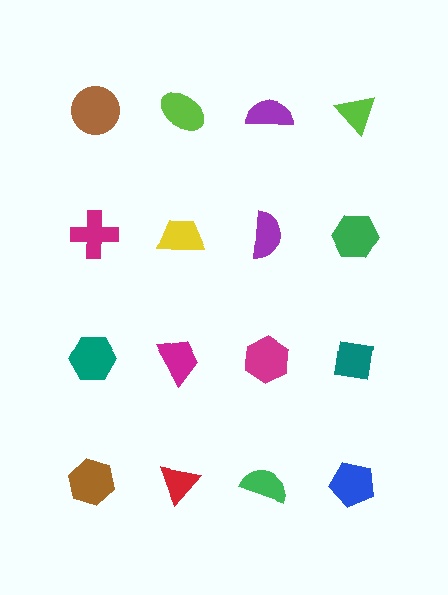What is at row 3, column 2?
A magenta trapezoid.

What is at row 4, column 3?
A green semicircle.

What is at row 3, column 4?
A teal square.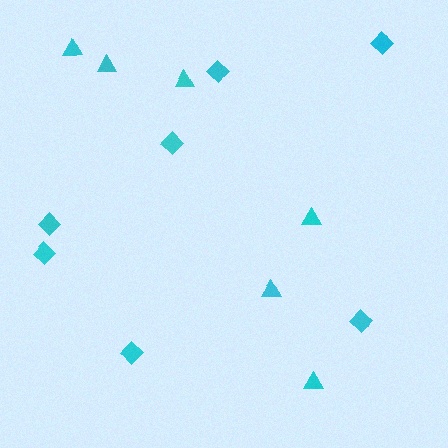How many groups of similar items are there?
There are 2 groups: one group of diamonds (7) and one group of triangles (6).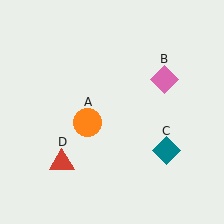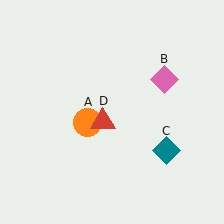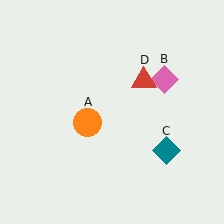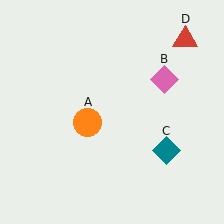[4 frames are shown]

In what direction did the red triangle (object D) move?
The red triangle (object D) moved up and to the right.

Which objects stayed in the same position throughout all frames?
Orange circle (object A) and pink diamond (object B) and teal diamond (object C) remained stationary.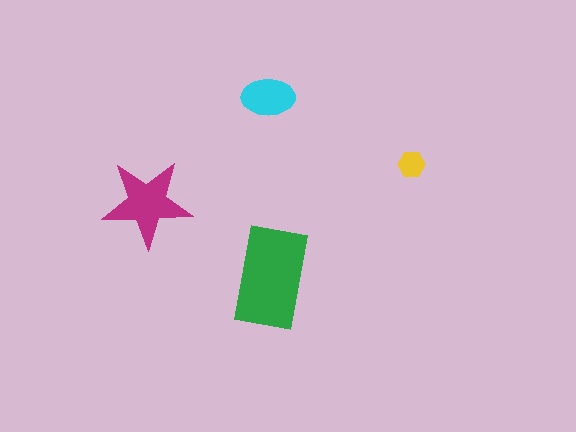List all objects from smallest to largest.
The yellow hexagon, the cyan ellipse, the magenta star, the green rectangle.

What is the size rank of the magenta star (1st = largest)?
2nd.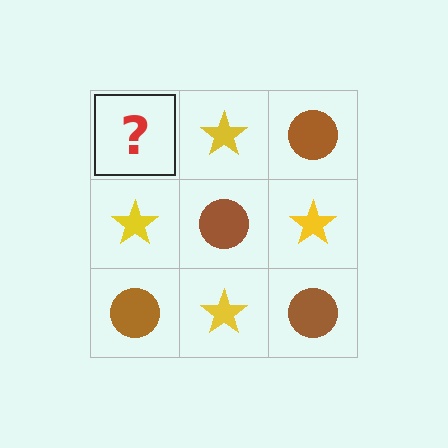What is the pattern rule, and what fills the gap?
The rule is that it alternates brown circle and yellow star in a checkerboard pattern. The gap should be filled with a brown circle.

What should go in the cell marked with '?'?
The missing cell should contain a brown circle.